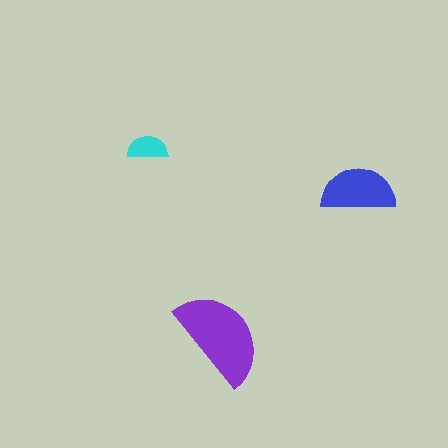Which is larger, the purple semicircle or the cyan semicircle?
The purple one.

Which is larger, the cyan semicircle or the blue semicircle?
The blue one.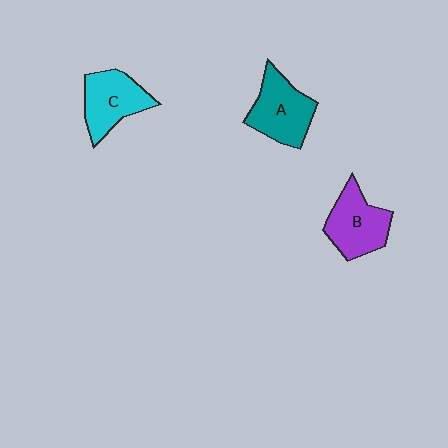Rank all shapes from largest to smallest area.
From largest to smallest: A (teal), B (purple), C (cyan).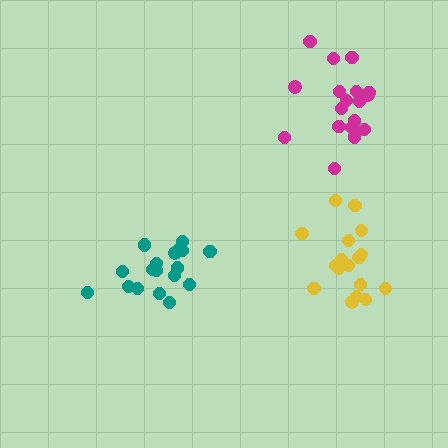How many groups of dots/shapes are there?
There are 3 groups.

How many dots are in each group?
Group 1: 18 dots, Group 2: 18 dots, Group 3: 17 dots (53 total).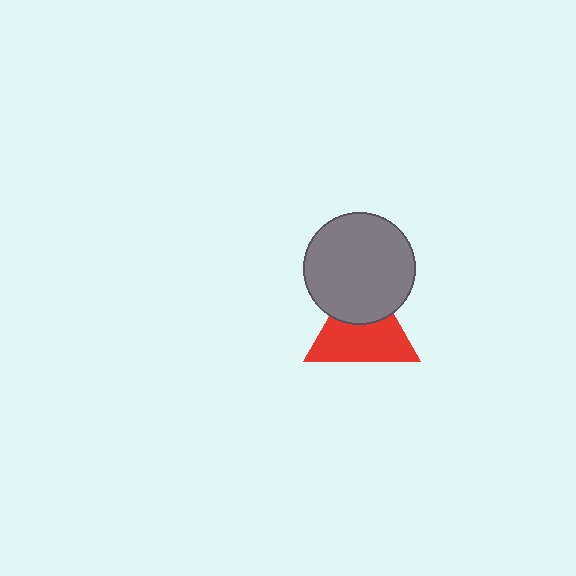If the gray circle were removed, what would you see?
You would see the complete red triangle.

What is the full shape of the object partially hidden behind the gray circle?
The partially hidden object is a red triangle.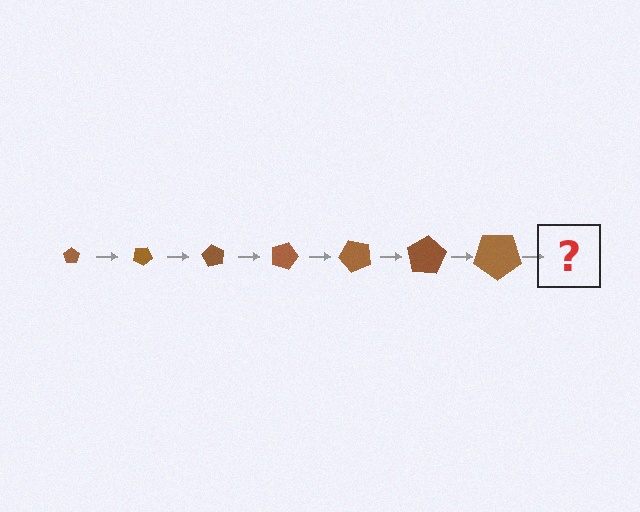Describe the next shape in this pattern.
It should be a pentagon, larger than the previous one and rotated 210 degrees from the start.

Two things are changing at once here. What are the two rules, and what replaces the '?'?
The two rules are that the pentagon grows larger each step and it rotates 30 degrees each step. The '?' should be a pentagon, larger than the previous one and rotated 210 degrees from the start.